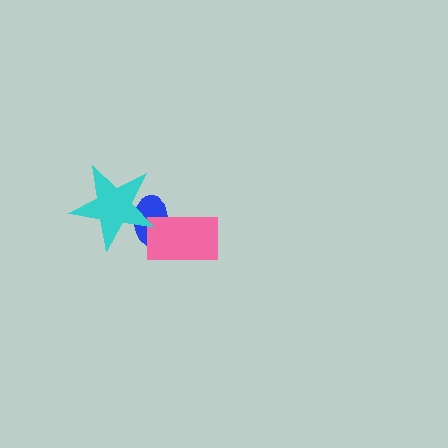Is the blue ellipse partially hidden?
Yes, it is partially covered by another shape.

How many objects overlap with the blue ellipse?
2 objects overlap with the blue ellipse.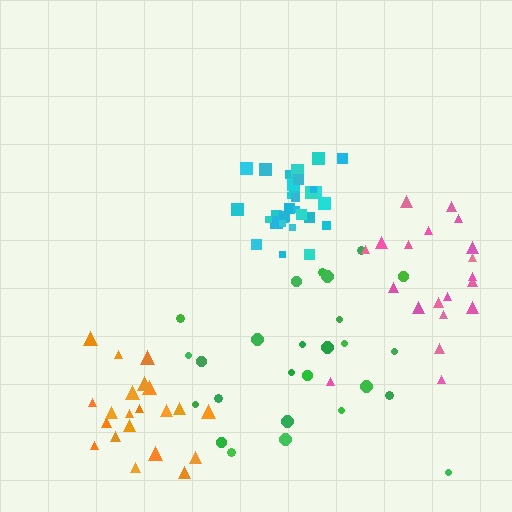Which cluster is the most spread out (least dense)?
Green.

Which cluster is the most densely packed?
Cyan.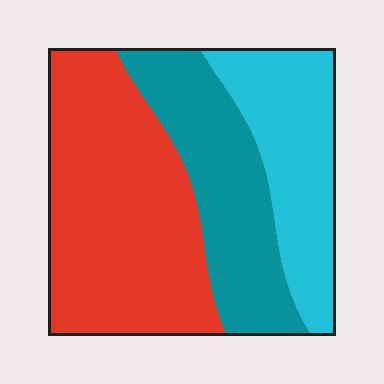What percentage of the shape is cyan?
Cyan covers about 25% of the shape.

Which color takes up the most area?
Red, at roughly 45%.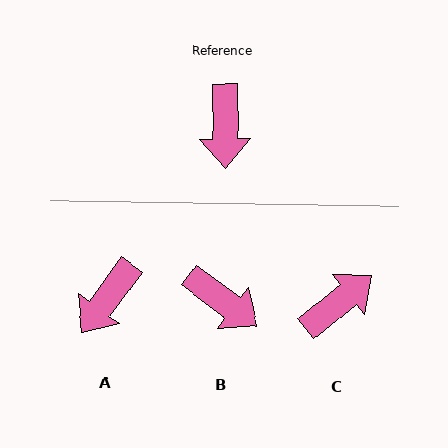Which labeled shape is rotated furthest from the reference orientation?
C, about 128 degrees away.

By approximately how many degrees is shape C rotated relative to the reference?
Approximately 128 degrees counter-clockwise.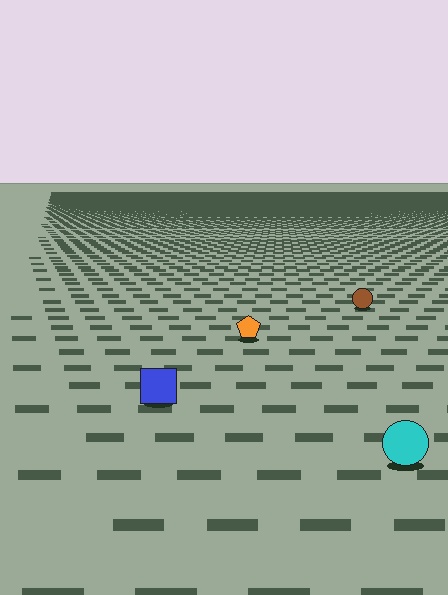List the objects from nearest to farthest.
From nearest to farthest: the cyan circle, the blue square, the orange pentagon, the brown circle.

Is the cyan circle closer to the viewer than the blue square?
Yes. The cyan circle is closer — you can tell from the texture gradient: the ground texture is coarser near it.